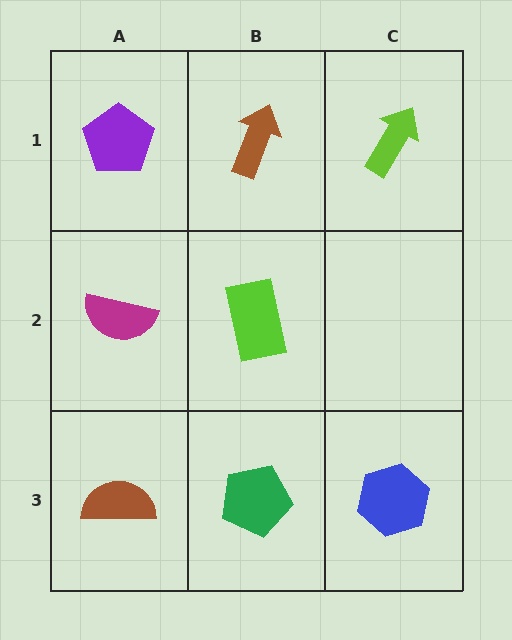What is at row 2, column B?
A lime rectangle.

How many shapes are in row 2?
2 shapes.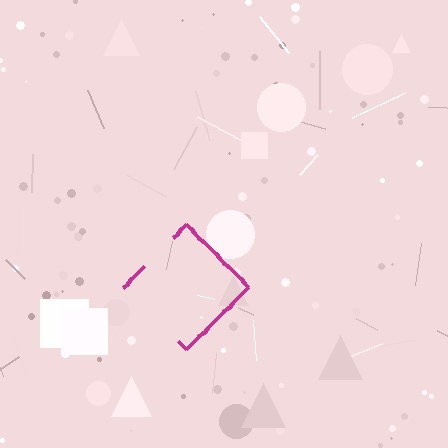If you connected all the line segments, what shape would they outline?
They would outline a diamond.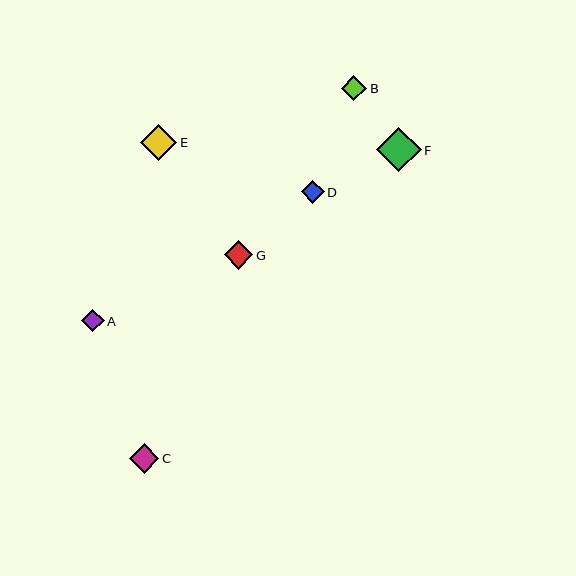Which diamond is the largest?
Diamond F is the largest with a size of approximately 45 pixels.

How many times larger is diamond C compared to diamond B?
Diamond C is approximately 1.1 times the size of diamond B.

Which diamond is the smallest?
Diamond A is the smallest with a size of approximately 22 pixels.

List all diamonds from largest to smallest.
From largest to smallest: F, E, C, G, B, D, A.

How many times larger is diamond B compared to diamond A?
Diamond B is approximately 1.1 times the size of diamond A.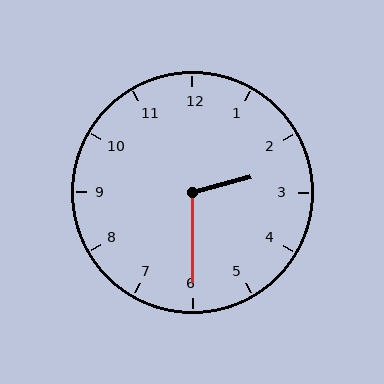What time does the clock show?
2:30.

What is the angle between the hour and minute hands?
Approximately 105 degrees.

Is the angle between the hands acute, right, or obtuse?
It is obtuse.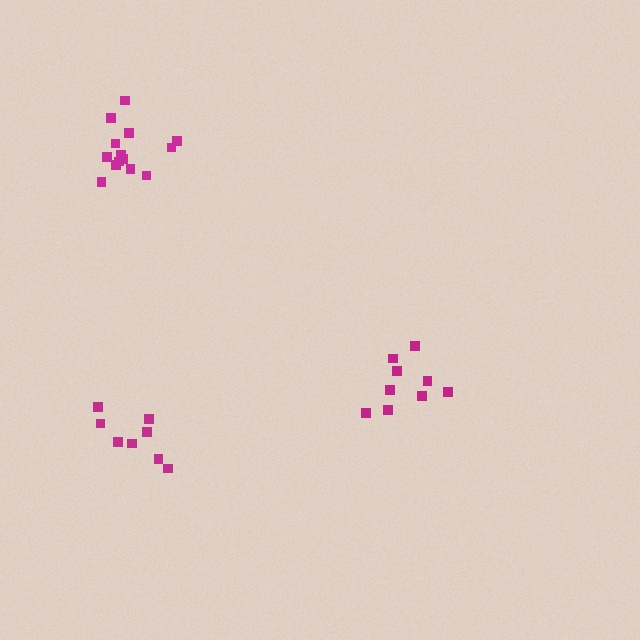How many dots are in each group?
Group 1: 14 dots, Group 2: 8 dots, Group 3: 9 dots (31 total).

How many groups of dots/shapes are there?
There are 3 groups.